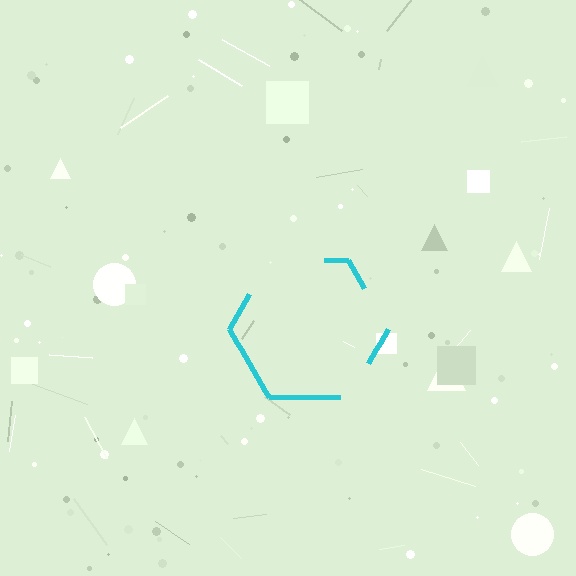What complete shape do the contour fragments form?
The contour fragments form a hexagon.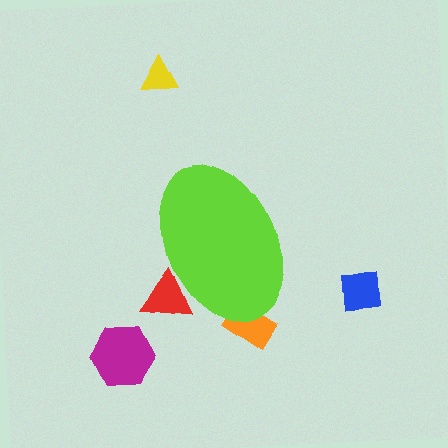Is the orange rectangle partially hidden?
Yes, the orange rectangle is partially hidden behind the lime ellipse.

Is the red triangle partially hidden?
Yes, the red triangle is partially hidden behind the lime ellipse.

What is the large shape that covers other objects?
A lime ellipse.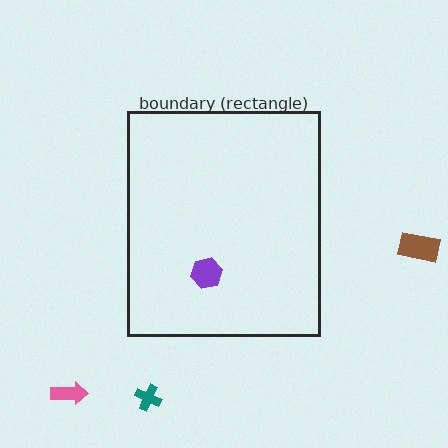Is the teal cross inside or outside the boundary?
Outside.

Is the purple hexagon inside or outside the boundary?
Inside.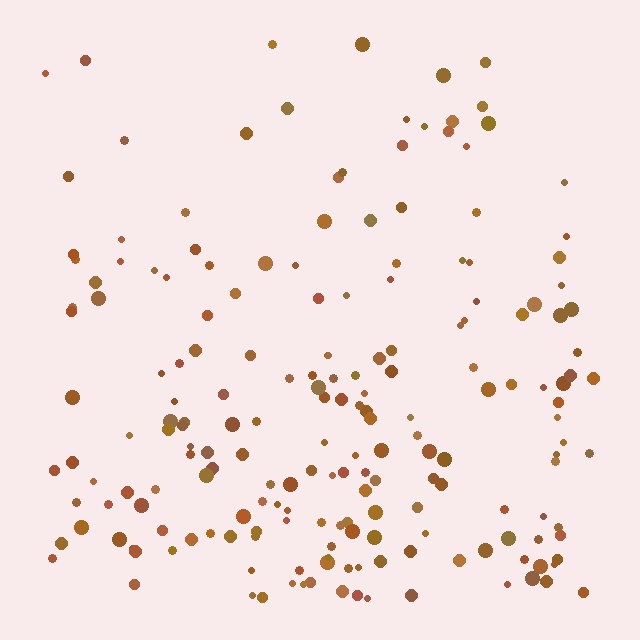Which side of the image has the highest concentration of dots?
The bottom.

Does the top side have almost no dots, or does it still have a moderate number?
Still a moderate number, just noticeably fewer than the bottom.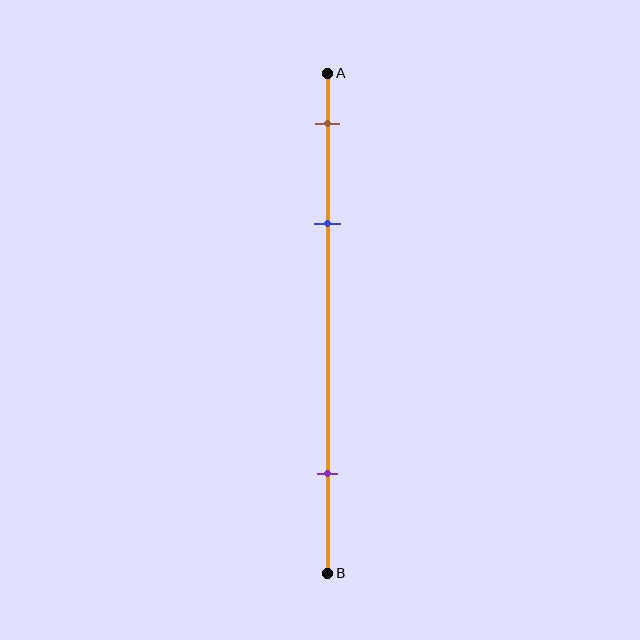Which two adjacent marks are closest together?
The brown and blue marks are the closest adjacent pair.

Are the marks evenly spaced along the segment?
No, the marks are not evenly spaced.